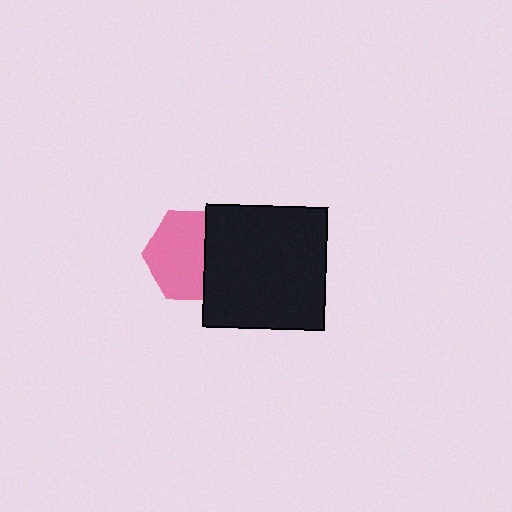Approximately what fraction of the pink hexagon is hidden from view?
Roughly 37% of the pink hexagon is hidden behind the black square.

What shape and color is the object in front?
The object in front is a black square.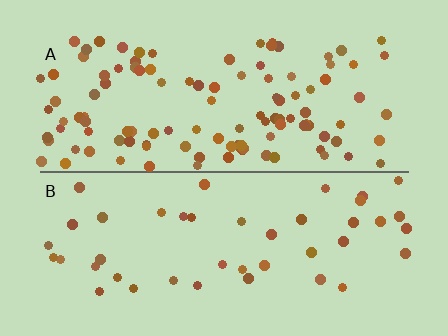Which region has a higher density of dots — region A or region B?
A (the top).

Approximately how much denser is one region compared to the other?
Approximately 2.6× — region A over region B.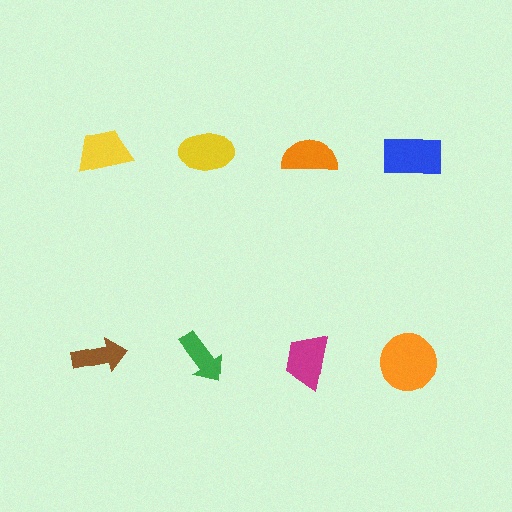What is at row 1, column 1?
A yellow trapezoid.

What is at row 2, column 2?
A green arrow.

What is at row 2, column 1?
A brown arrow.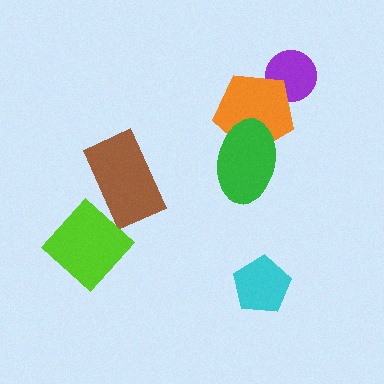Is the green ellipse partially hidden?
No, no other shape covers it.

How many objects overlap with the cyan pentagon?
0 objects overlap with the cyan pentagon.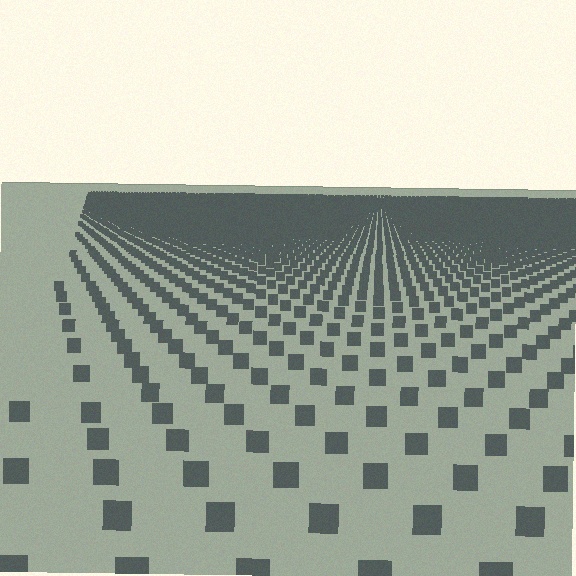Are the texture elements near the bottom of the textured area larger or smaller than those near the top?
Larger. Near the bottom, elements are closer to the viewer and appear at a bigger on-screen size.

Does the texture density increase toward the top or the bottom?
Density increases toward the top.